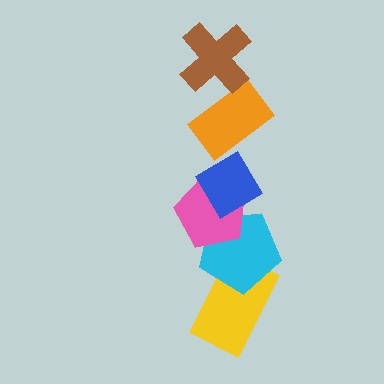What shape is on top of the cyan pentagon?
The pink pentagon is on top of the cyan pentagon.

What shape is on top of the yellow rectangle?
The cyan pentagon is on top of the yellow rectangle.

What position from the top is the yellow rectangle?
The yellow rectangle is 6th from the top.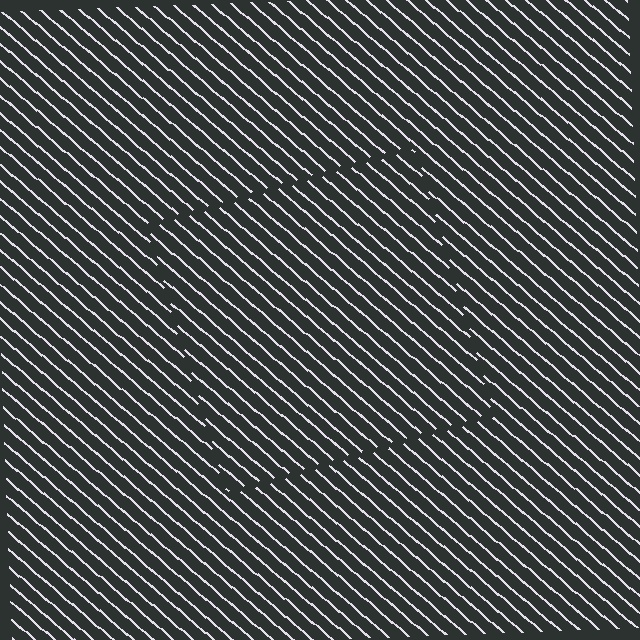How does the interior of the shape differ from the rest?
The interior of the shape contains the same grating, shifted by half a period — the contour is defined by the phase discontinuity where line-ends from the inner and outer gratings abut.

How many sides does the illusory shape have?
4 sides — the line-ends trace a square.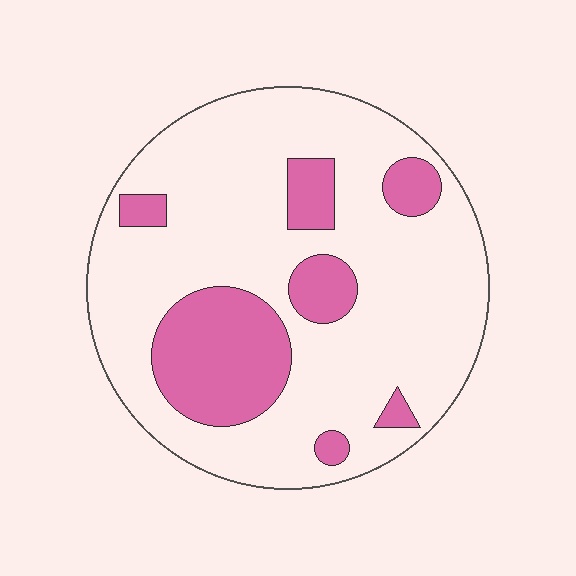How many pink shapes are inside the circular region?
7.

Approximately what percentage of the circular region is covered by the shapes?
Approximately 25%.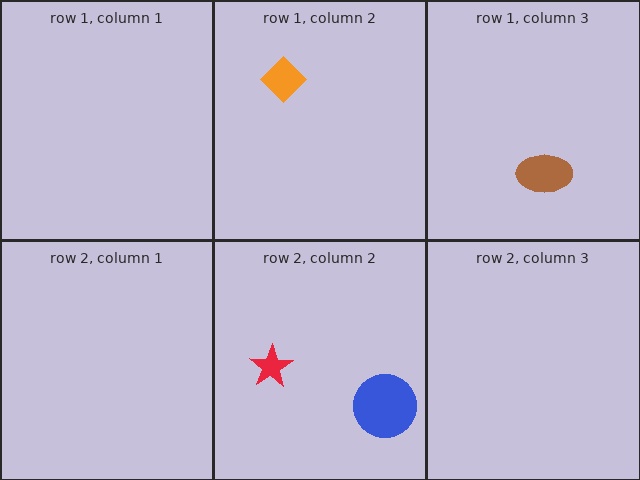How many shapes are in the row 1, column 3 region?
1.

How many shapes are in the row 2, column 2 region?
2.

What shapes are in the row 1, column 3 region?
The brown ellipse.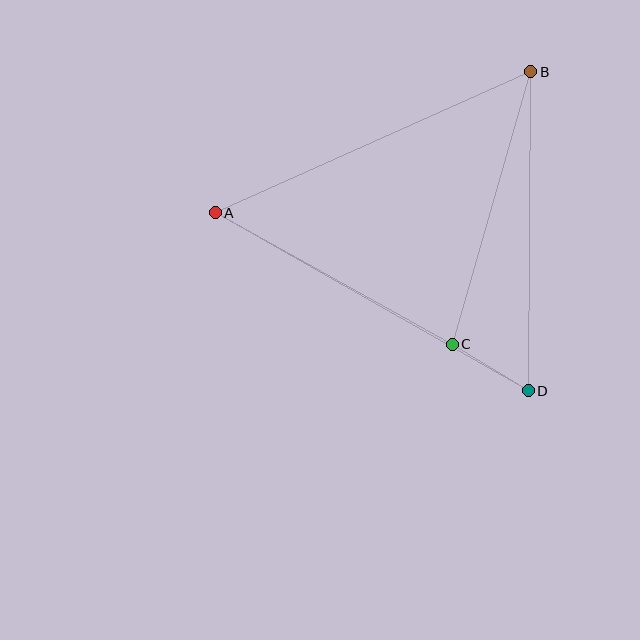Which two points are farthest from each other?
Points A and D are farthest from each other.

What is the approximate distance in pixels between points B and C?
The distance between B and C is approximately 284 pixels.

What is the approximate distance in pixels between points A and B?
The distance between A and B is approximately 345 pixels.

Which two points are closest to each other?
Points C and D are closest to each other.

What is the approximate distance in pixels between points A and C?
The distance between A and C is approximately 271 pixels.